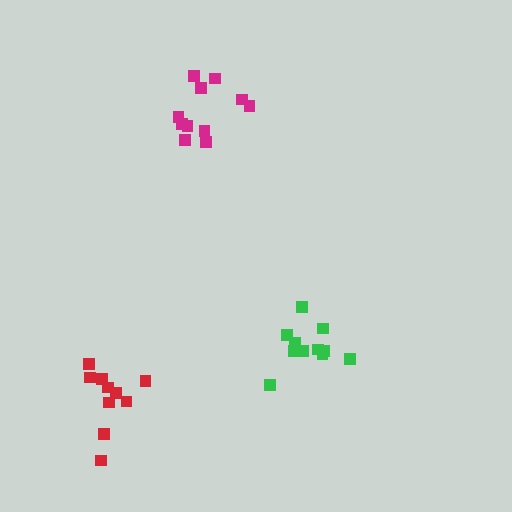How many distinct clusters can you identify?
There are 3 distinct clusters.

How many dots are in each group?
Group 1: 11 dots, Group 2: 11 dots, Group 3: 10 dots (32 total).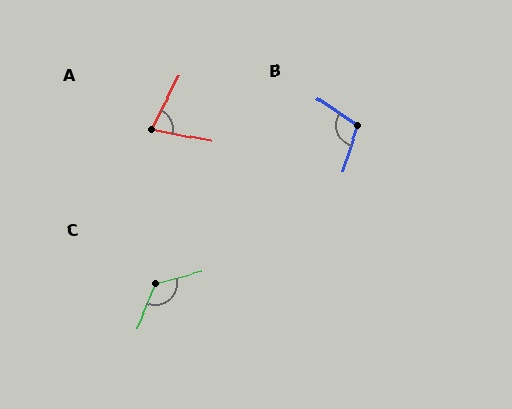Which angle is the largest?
C, at approximately 129 degrees.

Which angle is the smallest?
A, at approximately 74 degrees.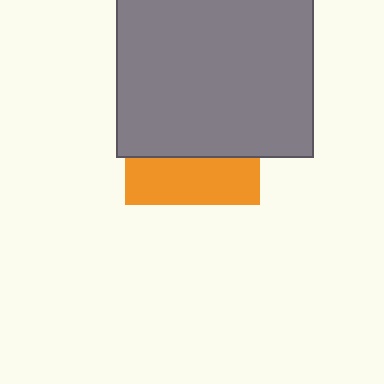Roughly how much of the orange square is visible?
A small part of it is visible (roughly 35%).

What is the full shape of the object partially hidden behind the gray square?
The partially hidden object is an orange square.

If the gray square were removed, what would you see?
You would see the complete orange square.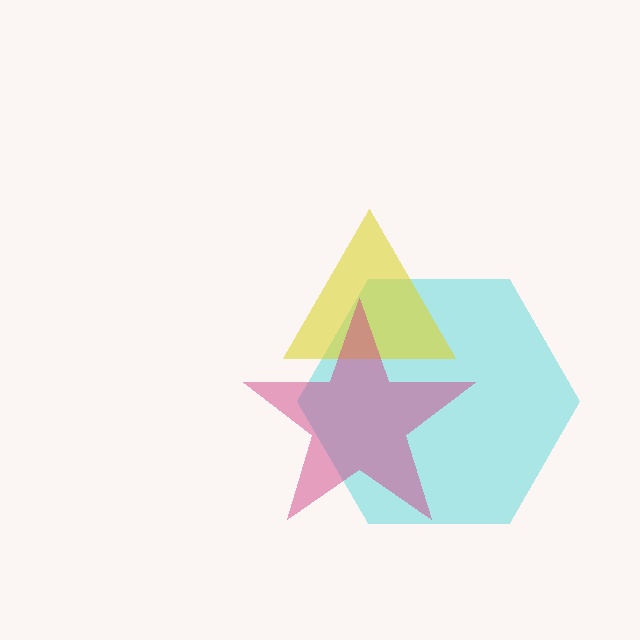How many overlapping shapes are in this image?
There are 3 overlapping shapes in the image.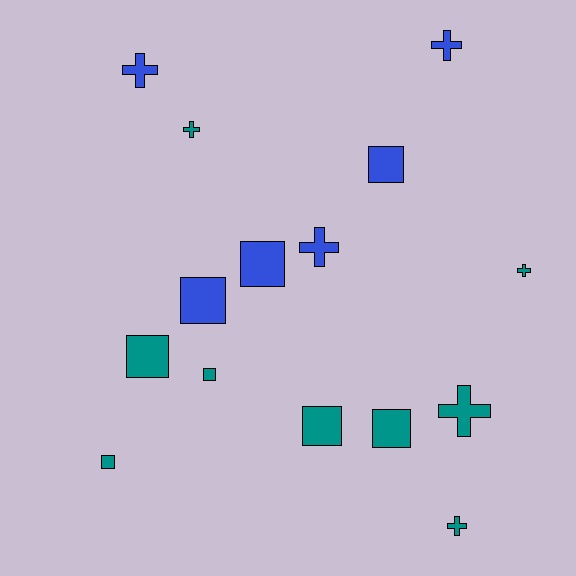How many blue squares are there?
There are 3 blue squares.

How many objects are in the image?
There are 15 objects.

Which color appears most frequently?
Teal, with 9 objects.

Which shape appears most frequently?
Square, with 8 objects.